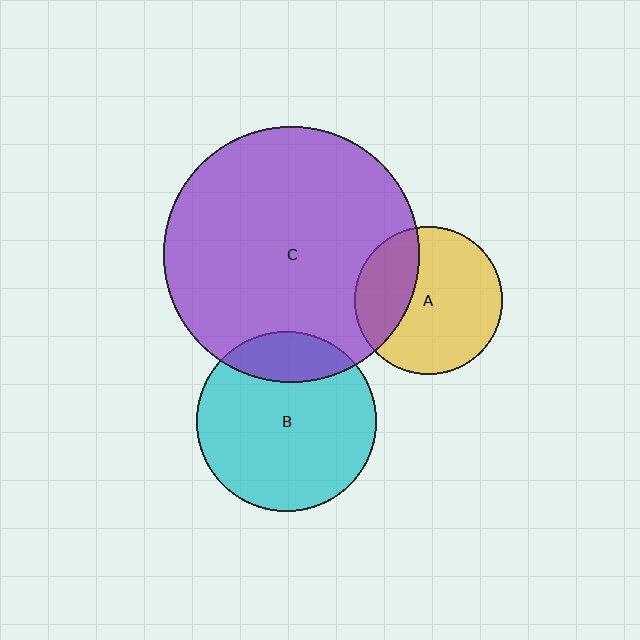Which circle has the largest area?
Circle C (purple).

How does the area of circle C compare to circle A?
Approximately 3.0 times.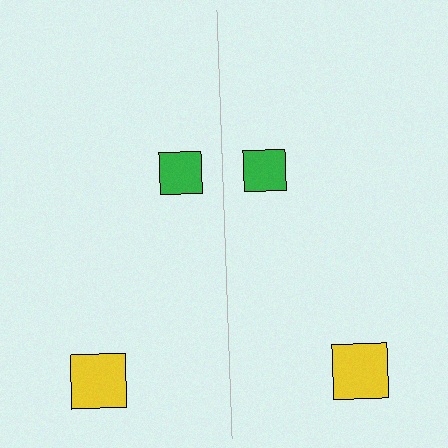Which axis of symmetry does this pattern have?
The pattern has a vertical axis of symmetry running through the center of the image.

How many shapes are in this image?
There are 4 shapes in this image.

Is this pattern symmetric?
Yes, this pattern has bilateral (reflection) symmetry.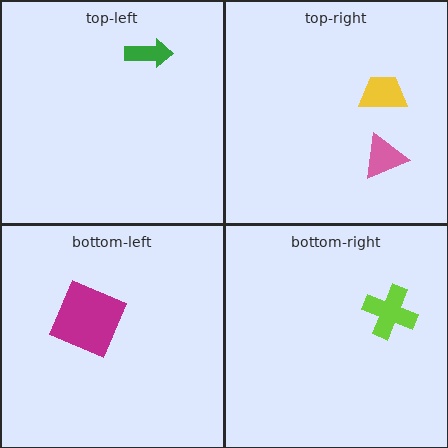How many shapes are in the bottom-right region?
1.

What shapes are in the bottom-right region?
The lime cross.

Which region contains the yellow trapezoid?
The top-right region.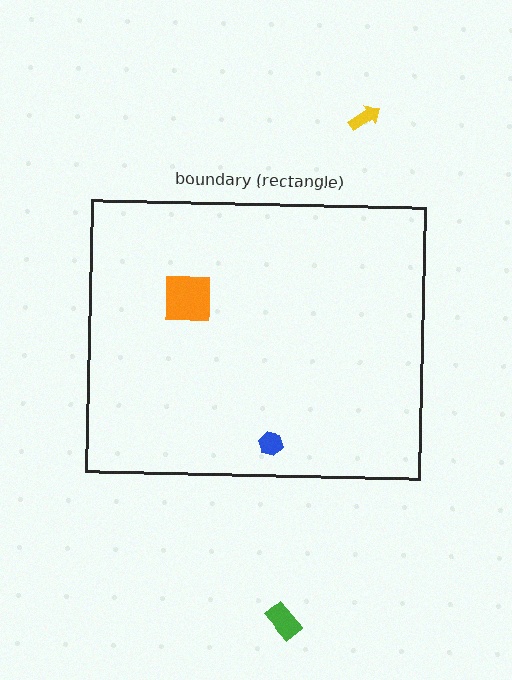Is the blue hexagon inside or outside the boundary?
Inside.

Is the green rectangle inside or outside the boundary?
Outside.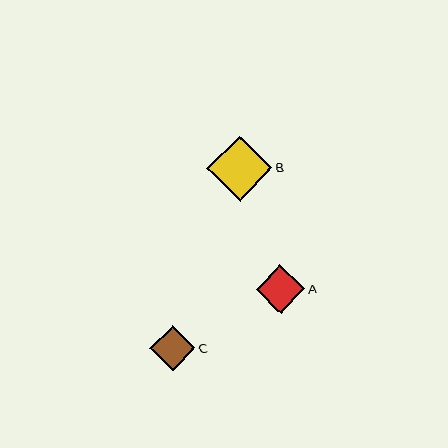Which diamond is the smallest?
Diamond C is the smallest with a size of approximately 45 pixels.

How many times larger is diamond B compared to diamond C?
Diamond B is approximately 1.4 times the size of diamond C.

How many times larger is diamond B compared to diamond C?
Diamond B is approximately 1.4 times the size of diamond C.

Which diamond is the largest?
Diamond B is the largest with a size of approximately 65 pixels.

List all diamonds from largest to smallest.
From largest to smallest: B, A, C.